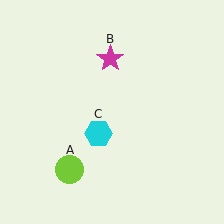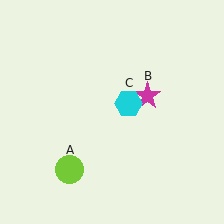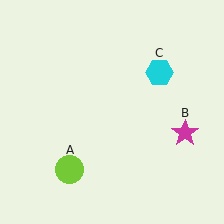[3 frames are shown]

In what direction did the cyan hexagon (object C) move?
The cyan hexagon (object C) moved up and to the right.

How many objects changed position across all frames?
2 objects changed position: magenta star (object B), cyan hexagon (object C).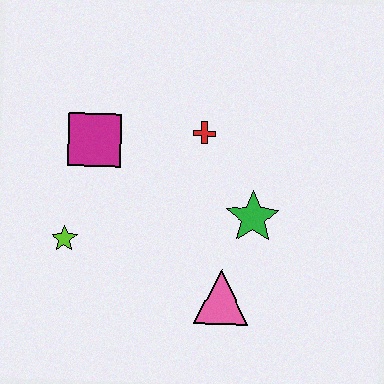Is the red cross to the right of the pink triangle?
No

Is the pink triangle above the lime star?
No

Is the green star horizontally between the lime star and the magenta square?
No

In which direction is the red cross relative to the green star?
The red cross is above the green star.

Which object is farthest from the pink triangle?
The magenta square is farthest from the pink triangle.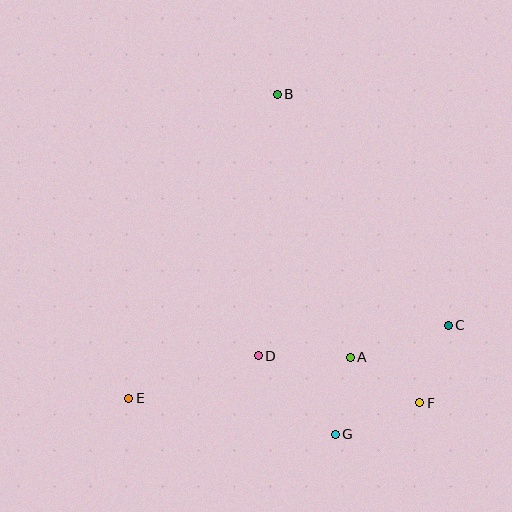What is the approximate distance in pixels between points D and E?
The distance between D and E is approximately 136 pixels.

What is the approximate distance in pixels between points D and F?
The distance between D and F is approximately 168 pixels.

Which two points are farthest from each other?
Points B and G are farthest from each other.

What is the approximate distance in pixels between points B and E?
The distance between B and E is approximately 338 pixels.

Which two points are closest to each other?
Points A and G are closest to each other.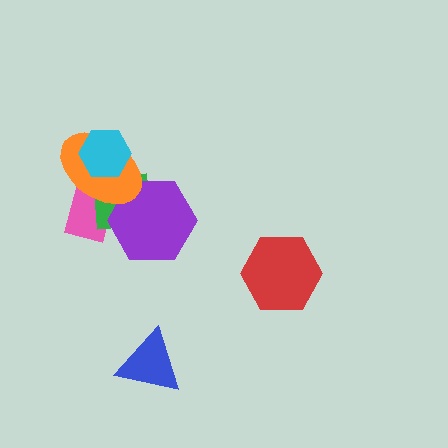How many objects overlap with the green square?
3 objects overlap with the green square.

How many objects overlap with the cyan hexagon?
1 object overlaps with the cyan hexagon.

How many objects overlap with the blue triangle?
0 objects overlap with the blue triangle.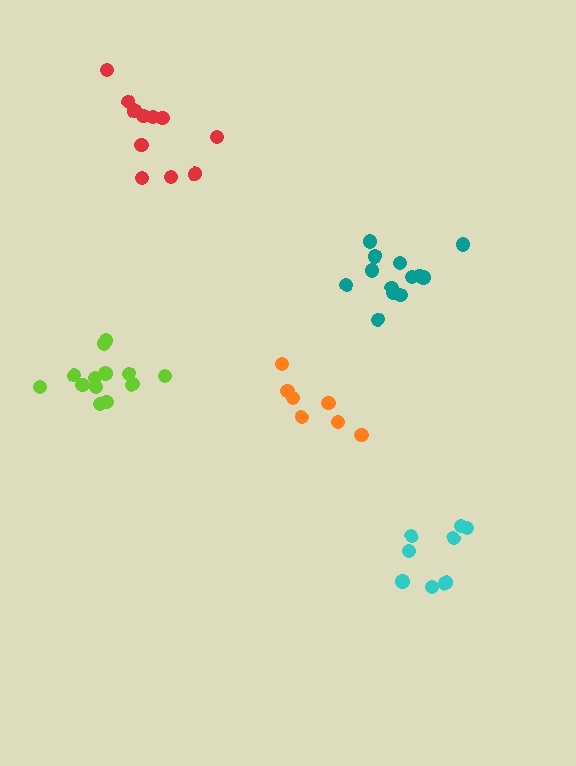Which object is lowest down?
The cyan cluster is bottommost.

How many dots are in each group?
Group 1: 7 dots, Group 2: 13 dots, Group 3: 8 dots, Group 4: 13 dots, Group 5: 11 dots (52 total).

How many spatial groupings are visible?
There are 5 spatial groupings.